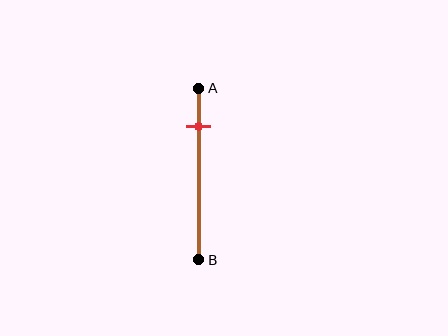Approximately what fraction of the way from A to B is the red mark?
The red mark is approximately 20% of the way from A to B.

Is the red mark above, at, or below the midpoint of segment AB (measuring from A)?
The red mark is above the midpoint of segment AB.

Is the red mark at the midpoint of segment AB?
No, the mark is at about 20% from A, not at the 50% midpoint.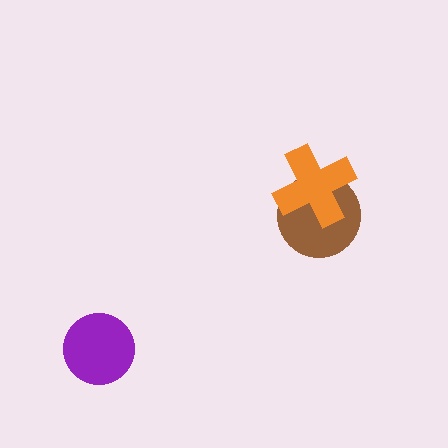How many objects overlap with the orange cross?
1 object overlaps with the orange cross.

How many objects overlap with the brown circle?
1 object overlaps with the brown circle.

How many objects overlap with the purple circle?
0 objects overlap with the purple circle.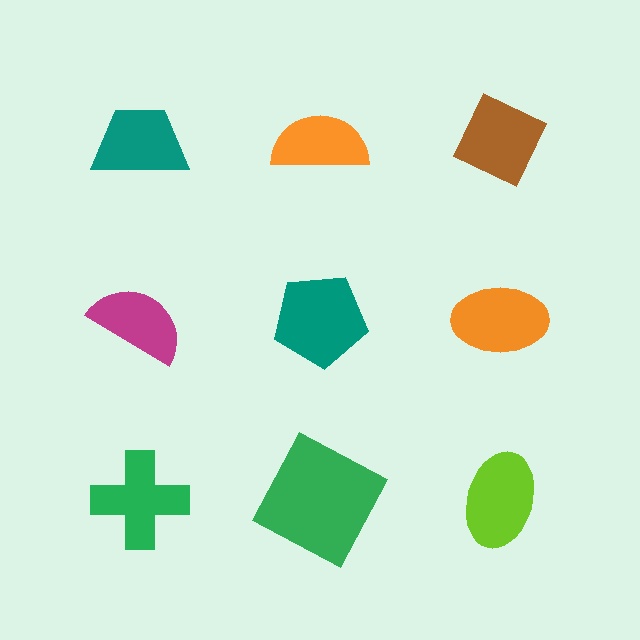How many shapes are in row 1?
3 shapes.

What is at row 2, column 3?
An orange ellipse.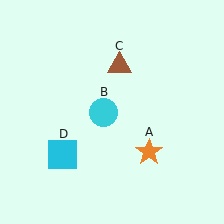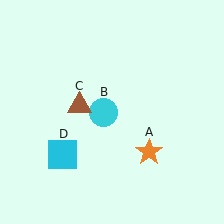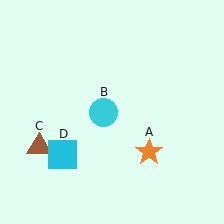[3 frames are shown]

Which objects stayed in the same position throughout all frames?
Orange star (object A) and cyan circle (object B) and cyan square (object D) remained stationary.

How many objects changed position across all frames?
1 object changed position: brown triangle (object C).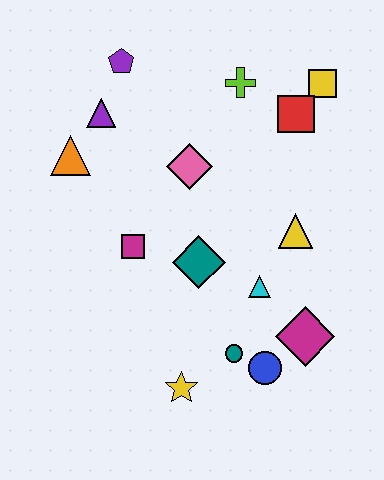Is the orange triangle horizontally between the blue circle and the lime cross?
No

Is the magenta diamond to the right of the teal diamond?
Yes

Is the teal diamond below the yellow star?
No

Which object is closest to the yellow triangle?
The cyan triangle is closest to the yellow triangle.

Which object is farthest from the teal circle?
The purple pentagon is farthest from the teal circle.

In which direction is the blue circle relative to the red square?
The blue circle is below the red square.